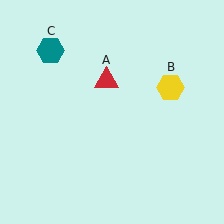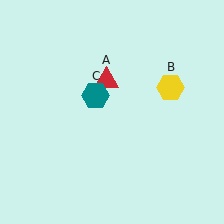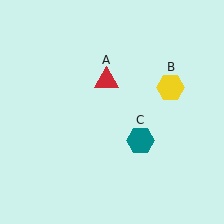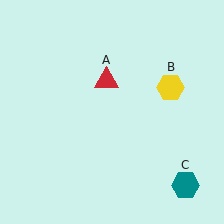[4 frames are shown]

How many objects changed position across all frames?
1 object changed position: teal hexagon (object C).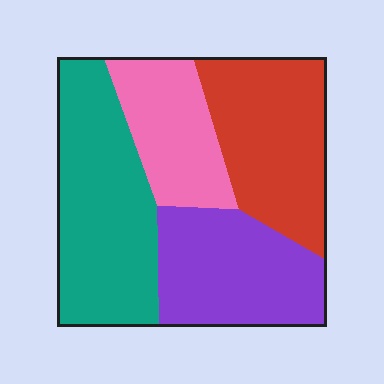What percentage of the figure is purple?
Purple covers around 25% of the figure.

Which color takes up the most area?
Teal, at roughly 30%.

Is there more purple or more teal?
Teal.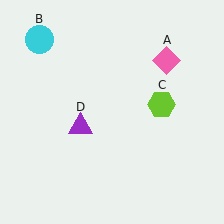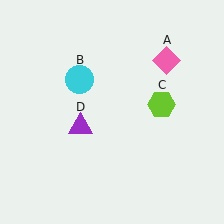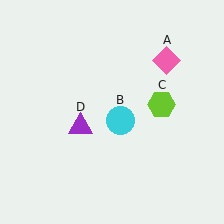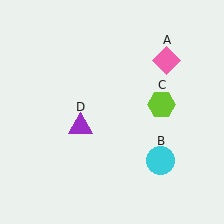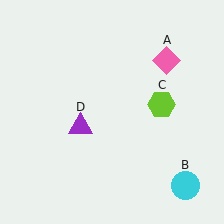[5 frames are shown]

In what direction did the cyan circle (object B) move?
The cyan circle (object B) moved down and to the right.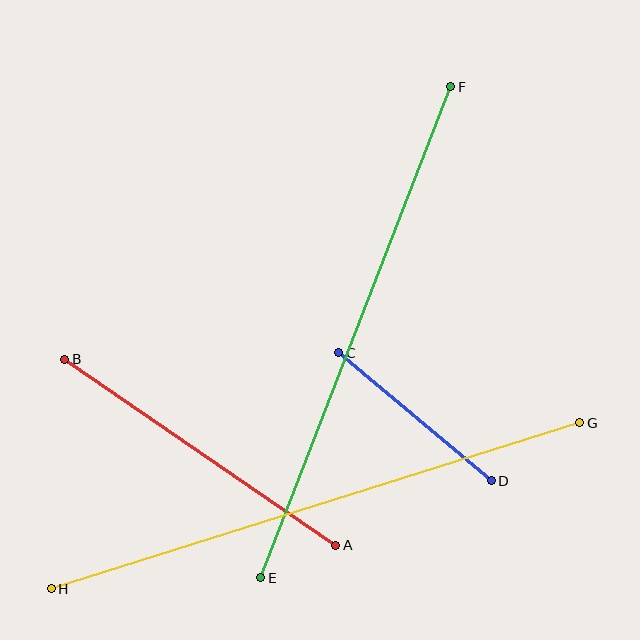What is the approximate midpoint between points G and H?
The midpoint is at approximately (315, 506) pixels.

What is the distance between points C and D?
The distance is approximately 199 pixels.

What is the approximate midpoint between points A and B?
The midpoint is at approximately (200, 452) pixels.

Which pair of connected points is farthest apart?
Points G and H are farthest apart.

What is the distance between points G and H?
The distance is approximately 554 pixels.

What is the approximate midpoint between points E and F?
The midpoint is at approximately (356, 332) pixels.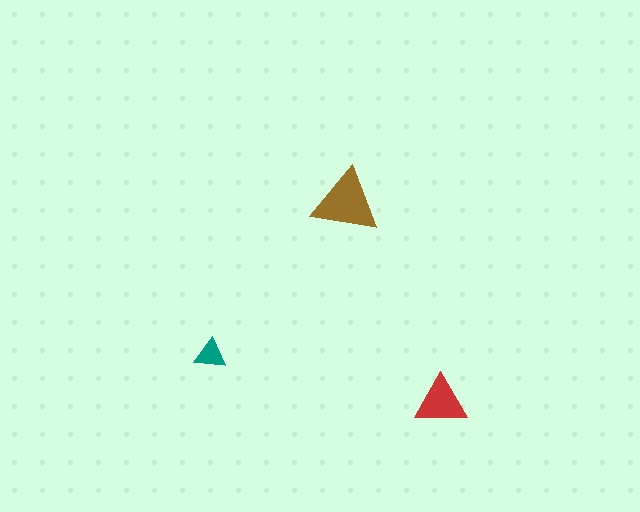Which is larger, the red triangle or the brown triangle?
The brown one.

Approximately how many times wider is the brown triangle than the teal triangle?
About 2 times wider.